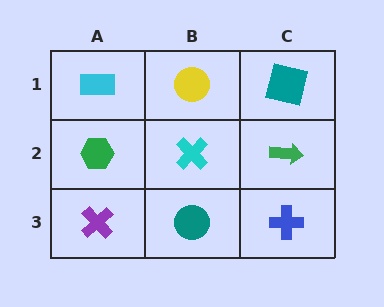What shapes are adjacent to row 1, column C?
A green arrow (row 2, column C), a yellow circle (row 1, column B).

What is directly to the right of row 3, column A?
A teal circle.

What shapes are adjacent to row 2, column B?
A yellow circle (row 1, column B), a teal circle (row 3, column B), a green hexagon (row 2, column A), a green arrow (row 2, column C).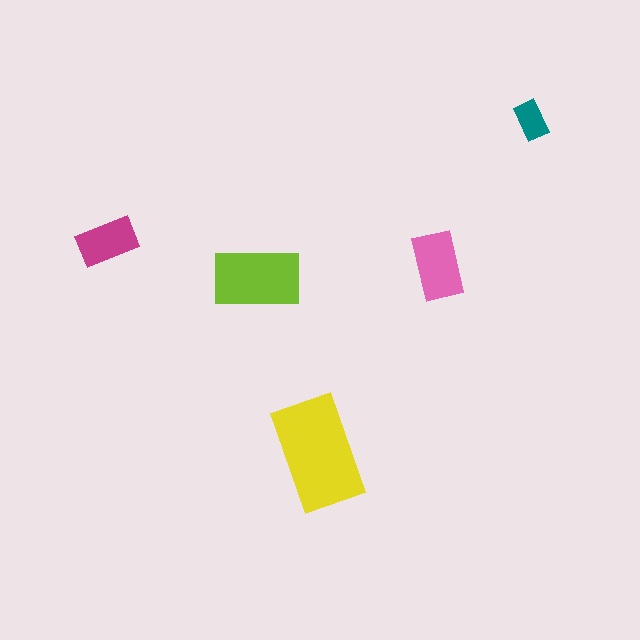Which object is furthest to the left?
The magenta rectangle is leftmost.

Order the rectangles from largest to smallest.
the yellow one, the lime one, the pink one, the magenta one, the teal one.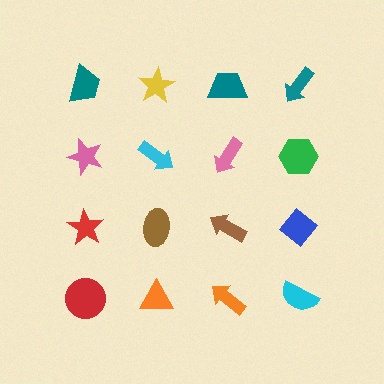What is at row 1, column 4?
A teal arrow.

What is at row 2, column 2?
A cyan arrow.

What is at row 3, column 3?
A brown arrow.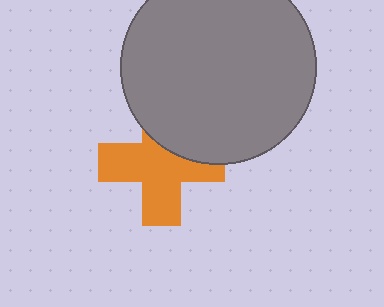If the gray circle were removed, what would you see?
You would see the complete orange cross.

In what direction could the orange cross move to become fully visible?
The orange cross could move down. That would shift it out from behind the gray circle entirely.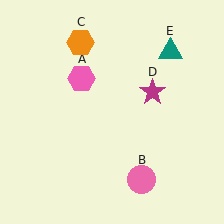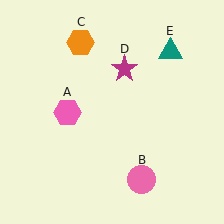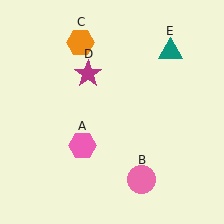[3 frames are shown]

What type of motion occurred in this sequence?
The pink hexagon (object A), magenta star (object D) rotated counterclockwise around the center of the scene.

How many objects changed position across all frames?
2 objects changed position: pink hexagon (object A), magenta star (object D).